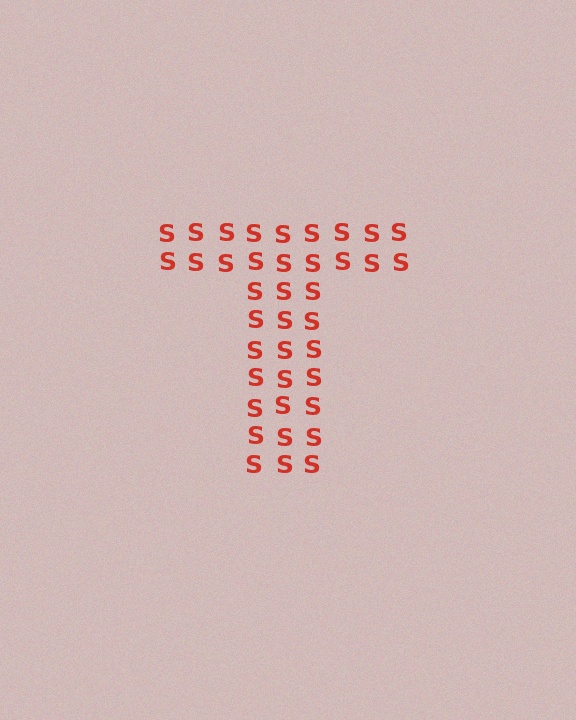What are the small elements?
The small elements are letter S's.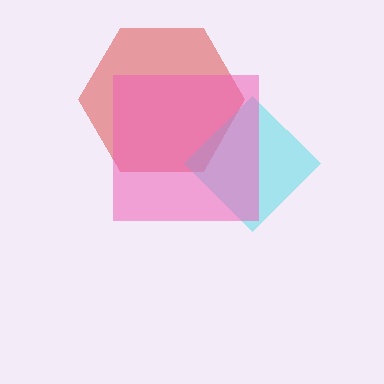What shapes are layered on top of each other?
The layered shapes are: a red hexagon, a cyan diamond, a pink square.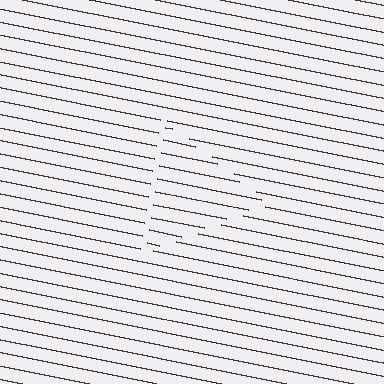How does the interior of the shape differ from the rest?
The interior of the shape contains the same grating, shifted by half a period — the contour is defined by the phase discontinuity where line-ends from the inner and outer gratings abut.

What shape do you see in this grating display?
An illusory triangle. The interior of the shape contains the same grating, shifted by half a period — the contour is defined by the phase discontinuity where line-ends from the inner and outer gratings abut.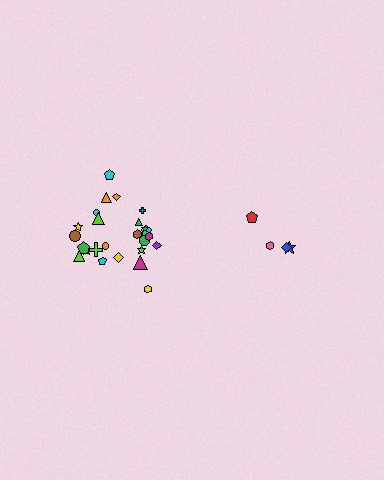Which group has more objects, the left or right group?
The left group.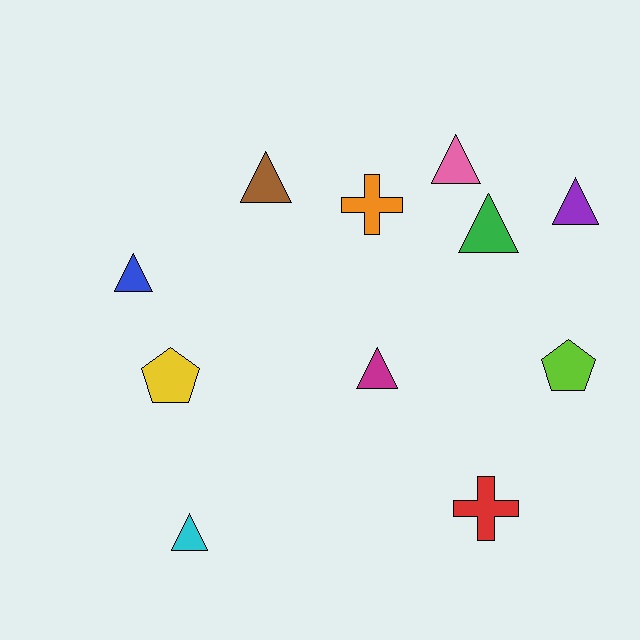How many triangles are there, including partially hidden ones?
There are 7 triangles.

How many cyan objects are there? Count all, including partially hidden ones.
There is 1 cyan object.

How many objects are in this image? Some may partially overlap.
There are 11 objects.